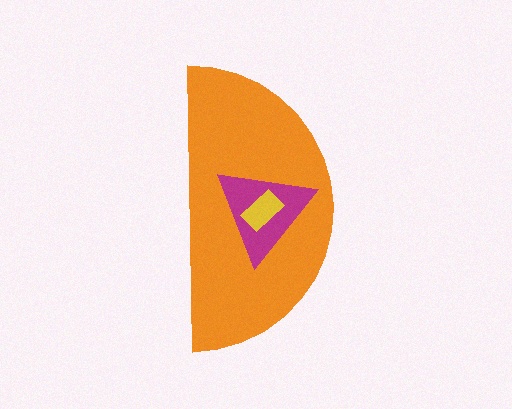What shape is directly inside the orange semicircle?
The magenta triangle.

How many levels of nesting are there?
3.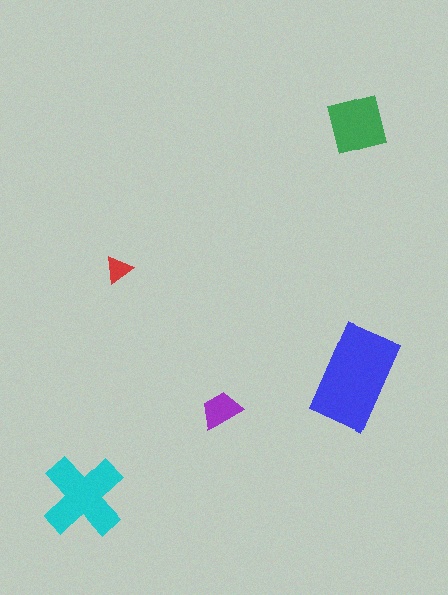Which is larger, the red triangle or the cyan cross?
The cyan cross.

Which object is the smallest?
The red triangle.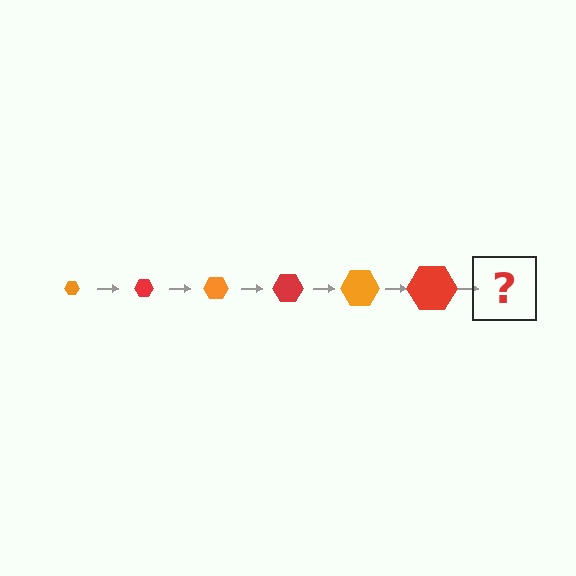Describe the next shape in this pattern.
It should be an orange hexagon, larger than the previous one.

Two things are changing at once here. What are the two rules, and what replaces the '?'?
The two rules are that the hexagon grows larger each step and the color cycles through orange and red. The '?' should be an orange hexagon, larger than the previous one.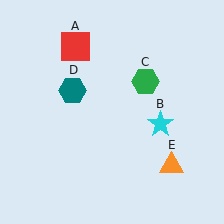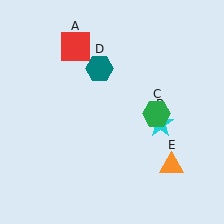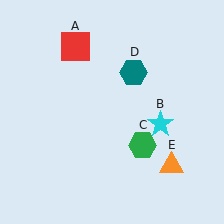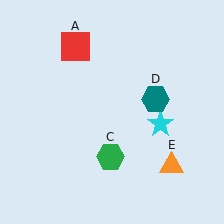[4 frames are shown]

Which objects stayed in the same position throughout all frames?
Red square (object A) and cyan star (object B) and orange triangle (object E) remained stationary.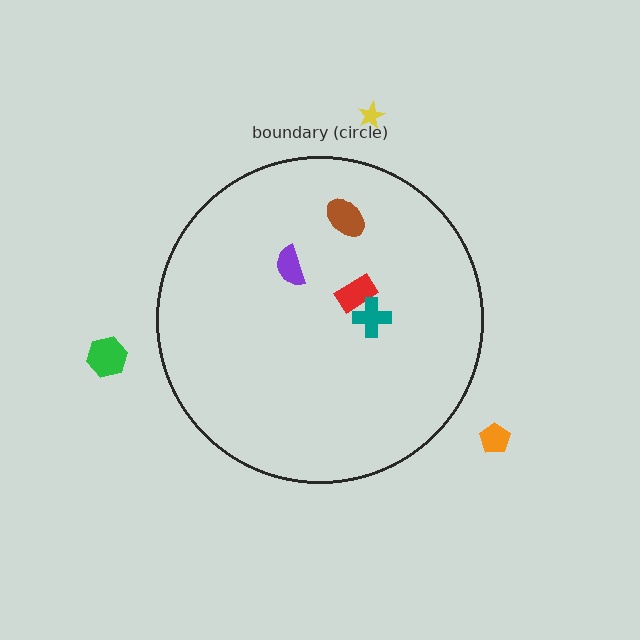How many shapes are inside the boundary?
4 inside, 3 outside.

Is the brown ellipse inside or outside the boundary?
Inside.